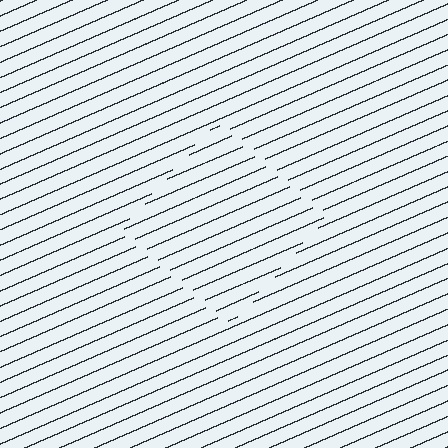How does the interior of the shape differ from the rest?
The interior of the shape contains the same grating, shifted by half a period — the contour is defined by the phase discontinuity where line-ends from the inner and outer gratings abut.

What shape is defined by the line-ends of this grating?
An illusory square. The interior of the shape contains the same grating, shifted by half a period — the contour is defined by the phase discontinuity where line-ends from the inner and outer gratings abut.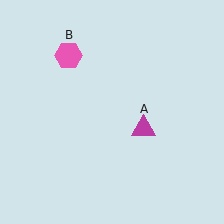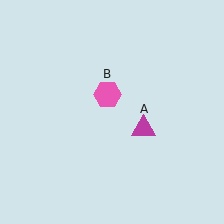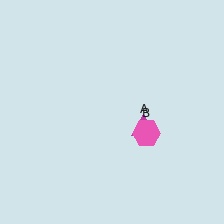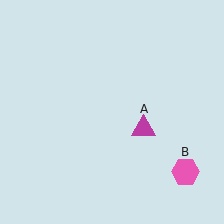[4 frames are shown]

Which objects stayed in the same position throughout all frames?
Magenta triangle (object A) remained stationary.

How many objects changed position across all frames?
1 object changed position: pink hexagon (object B).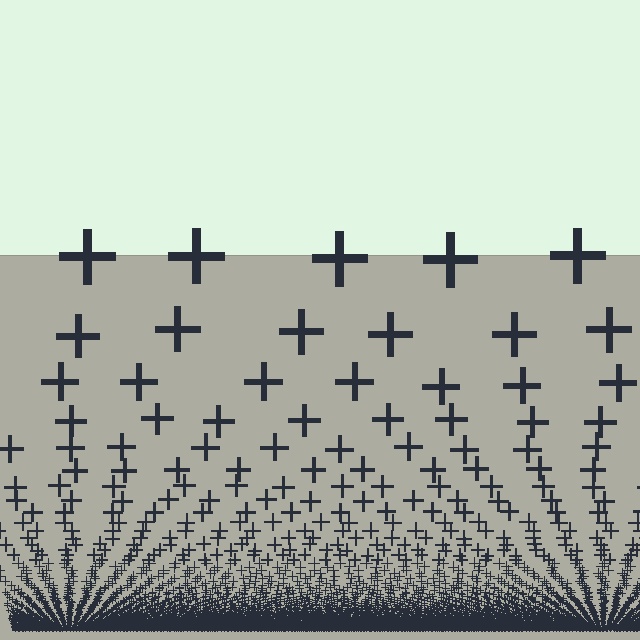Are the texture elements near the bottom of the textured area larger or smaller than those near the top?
Smaller. The gradient is inverted — elements near the bottom are smaller and denser.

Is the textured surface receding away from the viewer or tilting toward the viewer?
The surface appears to tilt toward the viewer. Texture elements get larger and sparser toward the top.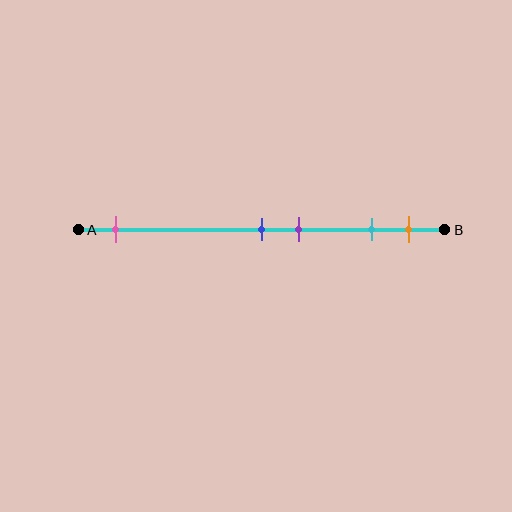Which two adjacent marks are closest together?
The blue and purple marks are the closest adjacent pair.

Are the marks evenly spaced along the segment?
No, the marks are not evenly spaced.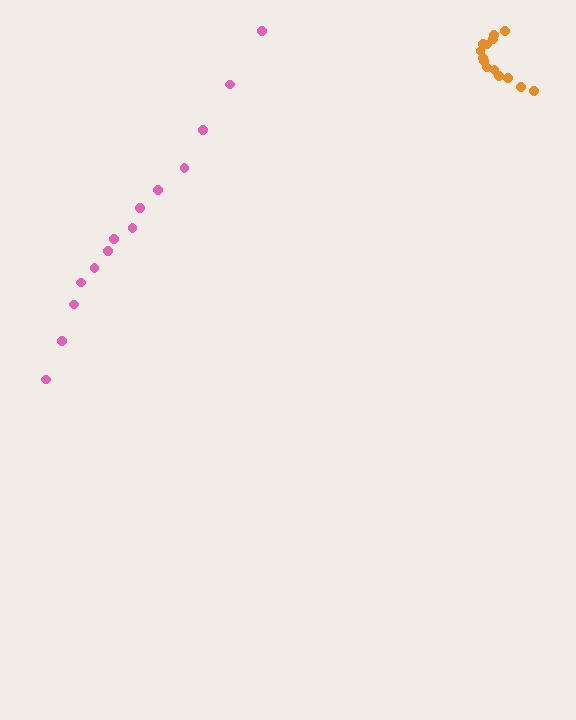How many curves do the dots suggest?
There are 2 distinct paths.